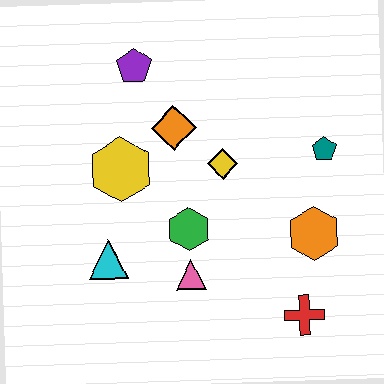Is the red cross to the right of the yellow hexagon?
Yes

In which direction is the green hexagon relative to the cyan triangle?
The green hexagon is to the right of the cyan triangle.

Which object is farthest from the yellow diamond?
The red cross is farthest from the yellow diamond.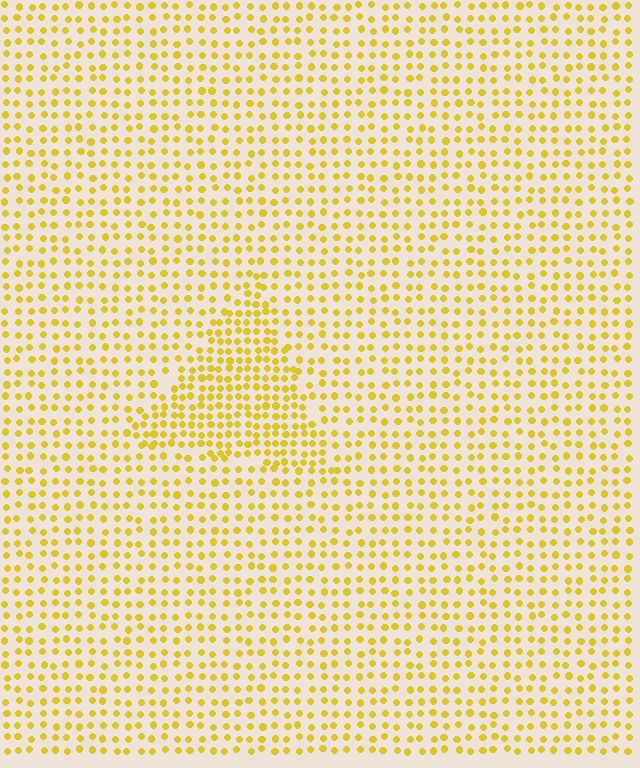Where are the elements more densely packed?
The elements are more densely packed inside the triangle boundary.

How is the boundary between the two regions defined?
The boundary is defined by a change in element density (approximately 1.7x ratio). All elements are the same color, size, and shape.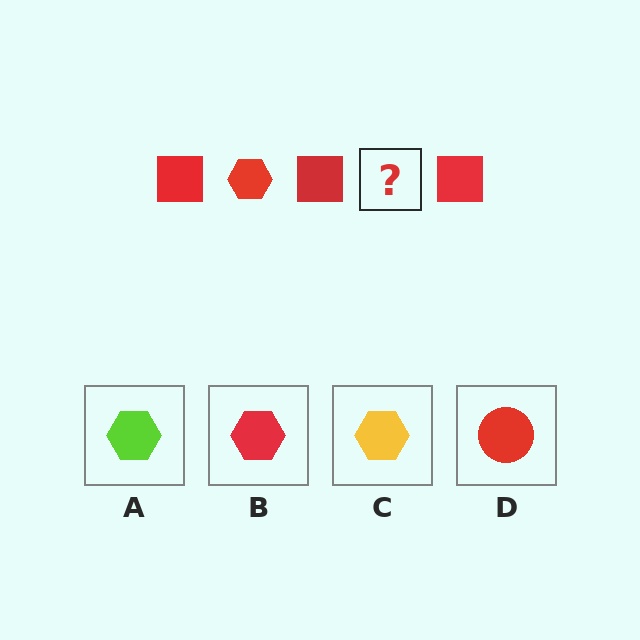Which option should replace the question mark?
Option B.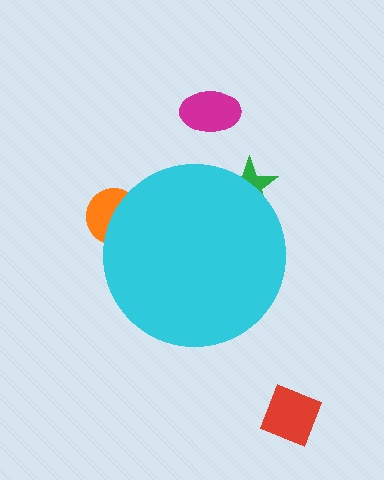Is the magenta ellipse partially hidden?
No, the magenta ellipse is fully visible.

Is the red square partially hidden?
No, the red square is fully visible.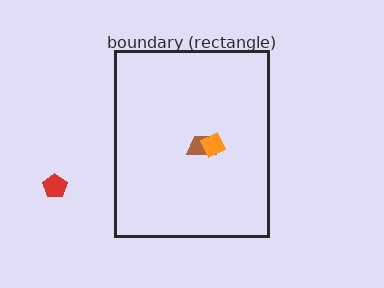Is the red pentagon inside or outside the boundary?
Outside.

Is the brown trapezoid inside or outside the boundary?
Inside.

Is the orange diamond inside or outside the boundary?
Inside.